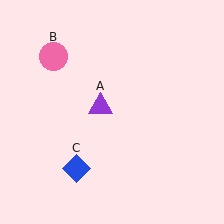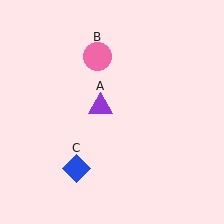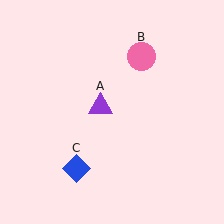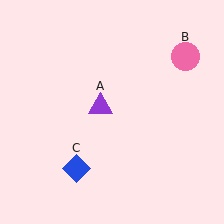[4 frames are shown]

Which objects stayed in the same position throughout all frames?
Purple triangle (object A) and blue diamond (object C) remained stationary.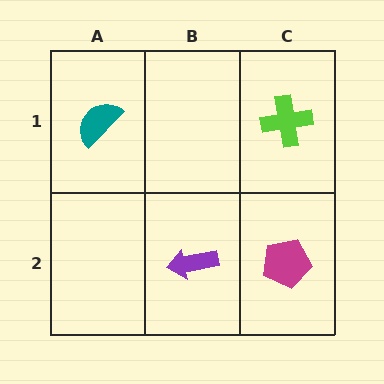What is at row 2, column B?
A purple arrow.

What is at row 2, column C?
A magenta pentagon.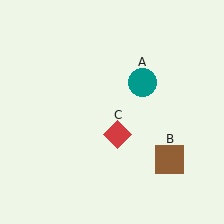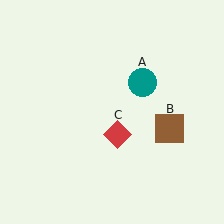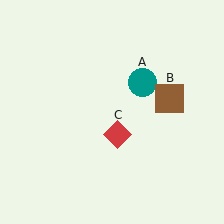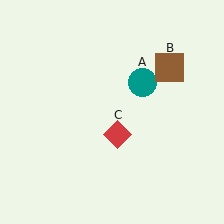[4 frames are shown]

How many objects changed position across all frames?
1 object changed position: brown square (object B).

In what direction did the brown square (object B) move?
The brown square (object B) moved up.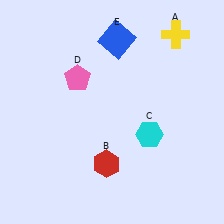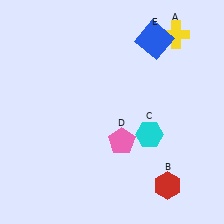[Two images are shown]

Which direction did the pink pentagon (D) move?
The pink pentagon (D) moved down.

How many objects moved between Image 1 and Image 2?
3 objects moved between the two images.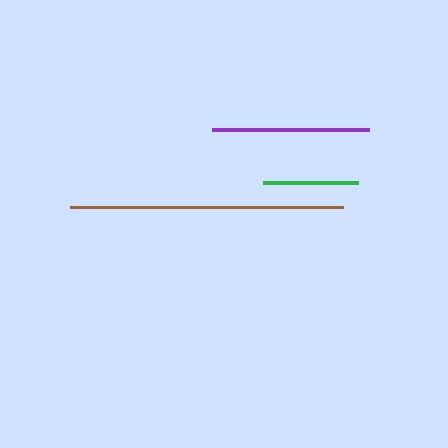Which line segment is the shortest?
The green line is the shortest at approximately 94 pixels.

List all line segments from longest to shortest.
From longest to shortest: brown, purple, green.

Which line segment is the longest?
The brown line is the longest at approximately 272 pixels.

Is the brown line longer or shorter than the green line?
The brown line is longer than the green line.